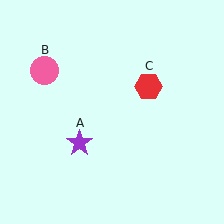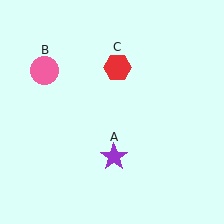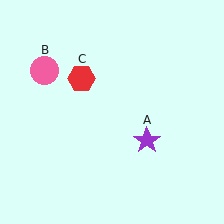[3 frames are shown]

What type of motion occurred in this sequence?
The purple star (object A), red hexagon (object C) rotated counterclockwise around the center of the scene.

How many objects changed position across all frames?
2 objects changed position: purple star (object A), red hexagon (object C).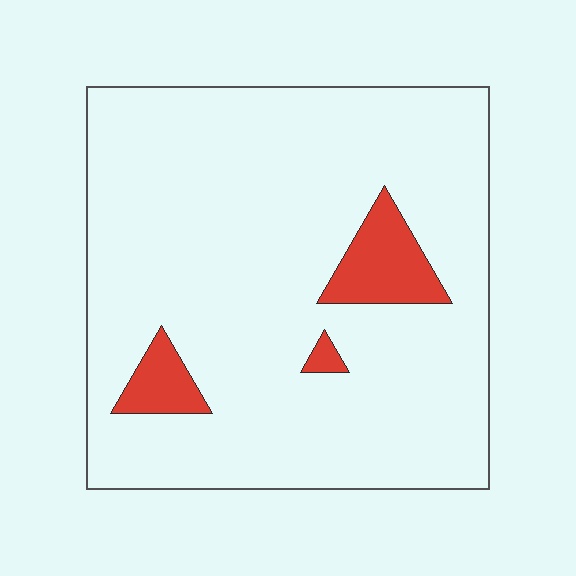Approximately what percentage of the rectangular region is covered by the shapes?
Approximately 10%.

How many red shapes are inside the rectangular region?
3.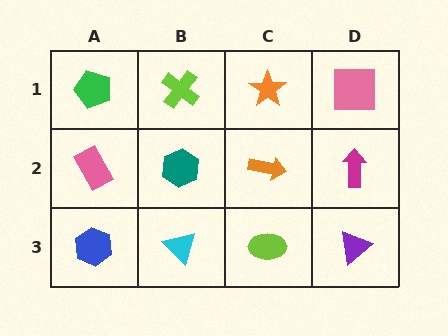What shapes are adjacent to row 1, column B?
A teal hexagon (row 2, column B), a green pentagon (row 1, column A), an orange star (row 1, column C).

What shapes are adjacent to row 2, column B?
A lime cross (row 1, column B), a cyan triangle (row 3, column B), a pink rectangle (row 2, column A), an orange arrow (row 2, column C).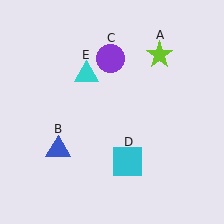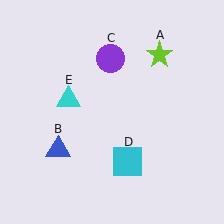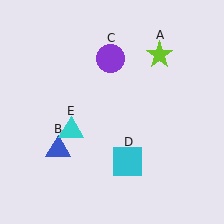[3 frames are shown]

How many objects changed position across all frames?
1 object changed position: cyan triangle (object E).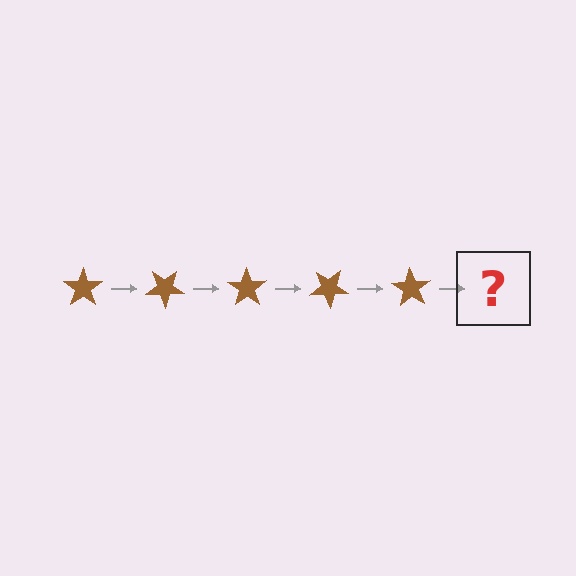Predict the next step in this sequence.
The next step is a brown star rotated 175 degrees.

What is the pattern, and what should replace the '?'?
The pattern is that the star rotates 35 degrees each step. The '?' should be a brown star rotated 175 degrees.